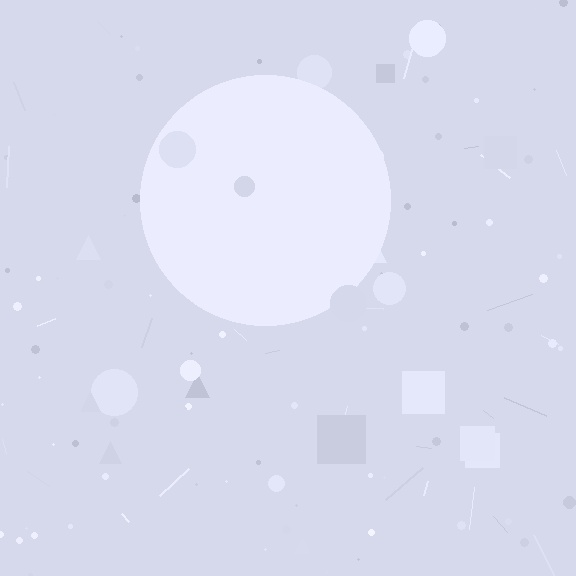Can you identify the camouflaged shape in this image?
The camouflaged shape is a circle.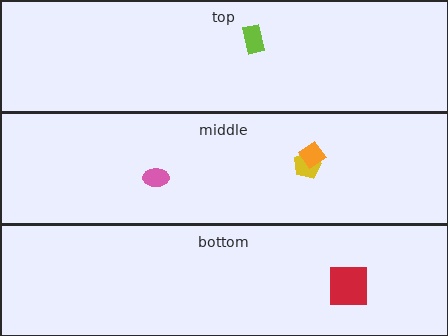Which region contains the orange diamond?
The middle region.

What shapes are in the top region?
The lime rectangle.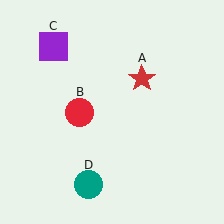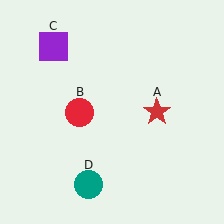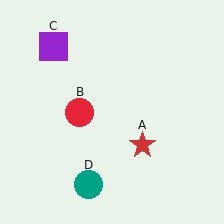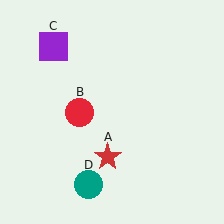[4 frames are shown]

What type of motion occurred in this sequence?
The red star (object A) rotated clockwise around the center of the scene.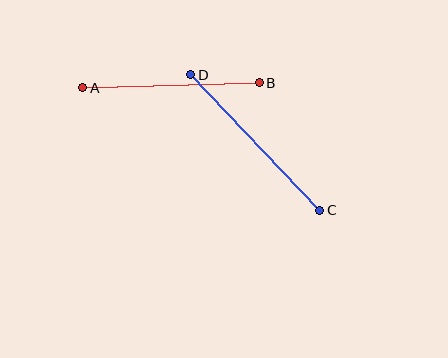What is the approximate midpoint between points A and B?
The midpoint is at approximately (171, 85) pixels.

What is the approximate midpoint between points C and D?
The midpoint is at approximately (255, 143) pixels.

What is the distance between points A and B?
The distance is approximately 177 pixels.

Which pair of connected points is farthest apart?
Points C and D are farthest apart.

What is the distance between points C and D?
The distance is approximately 187 pixels.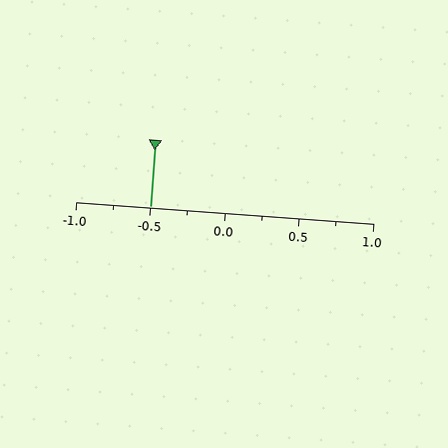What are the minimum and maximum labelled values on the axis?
The axis runs from -1.0 to 1.0.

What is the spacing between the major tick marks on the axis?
The major ticks are spaced 0.5 apart.